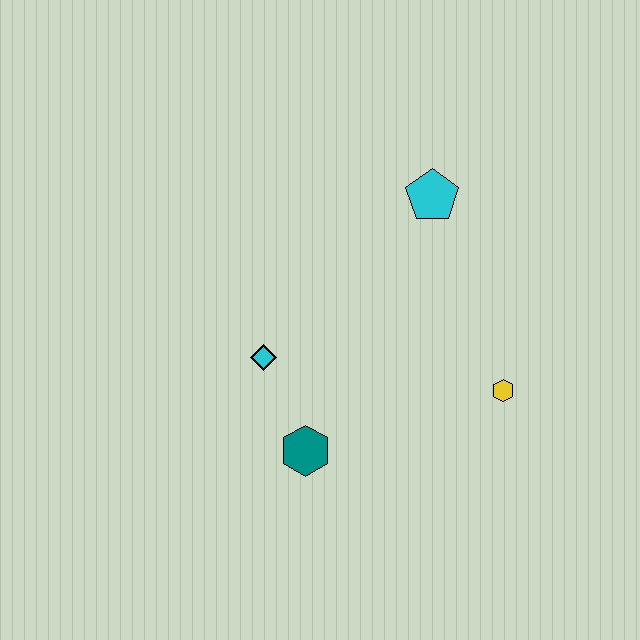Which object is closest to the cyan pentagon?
The yellow hexagon is closest to the cyan pentagon.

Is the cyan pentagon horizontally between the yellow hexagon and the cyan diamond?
Yes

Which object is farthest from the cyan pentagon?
The teal hexagon is farthest from the cyan pentagon.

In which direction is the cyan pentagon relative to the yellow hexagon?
The cyan pentagon is above the yellow hexagon.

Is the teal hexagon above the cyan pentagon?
No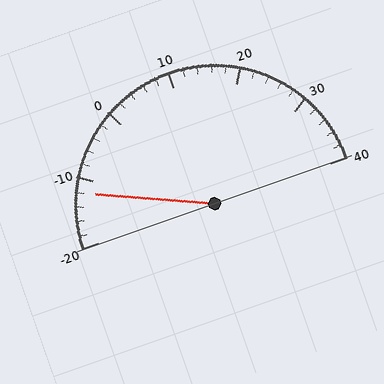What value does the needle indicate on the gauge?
The needle indicates approximately -12.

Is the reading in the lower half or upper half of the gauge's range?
The reading is in the lower half of the range (-20 to 40).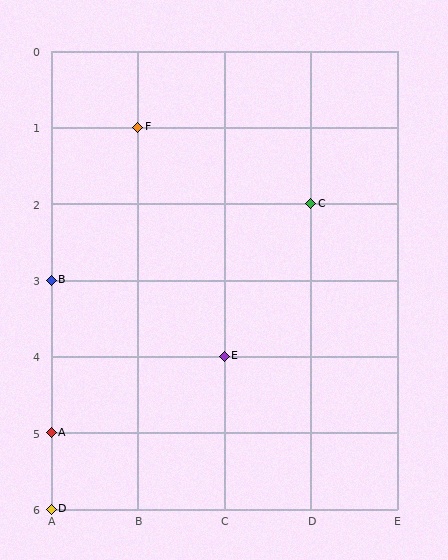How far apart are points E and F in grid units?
Points E and F are 1 column and 3 rows apart (about 3.2 grid units diagonally).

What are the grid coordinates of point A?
Point A is at grid coordinates (A, 5).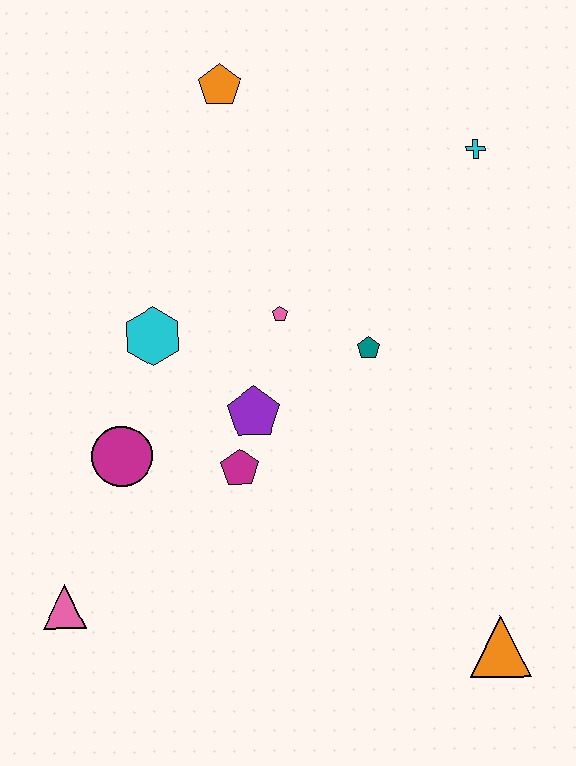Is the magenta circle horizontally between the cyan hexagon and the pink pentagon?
No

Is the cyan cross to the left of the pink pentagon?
No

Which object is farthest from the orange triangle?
The orange pentagon is farthest from the orange triangle.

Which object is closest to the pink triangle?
The magenta circle is closest to the pink triangle.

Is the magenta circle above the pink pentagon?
No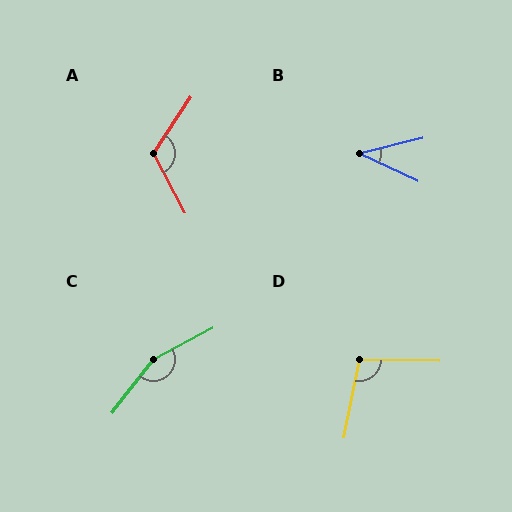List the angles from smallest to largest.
B (39°), D (100°), A (118°), C (156°).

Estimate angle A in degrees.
Approximately 118 degrees.